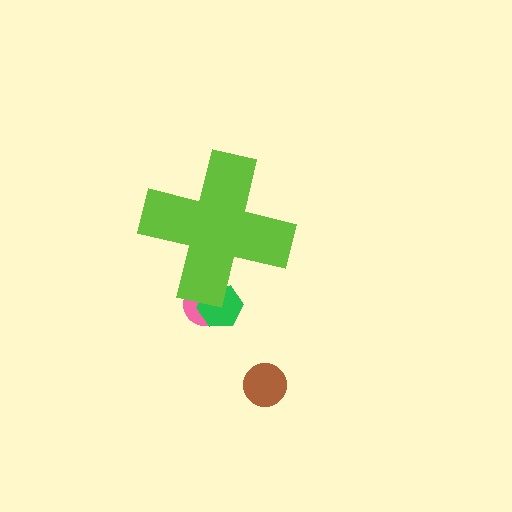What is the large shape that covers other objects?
A lime cross.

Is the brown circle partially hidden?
No, the brown circle is fully visible.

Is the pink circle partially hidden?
Yes, the pink circle is partially hidden behind the lime cross.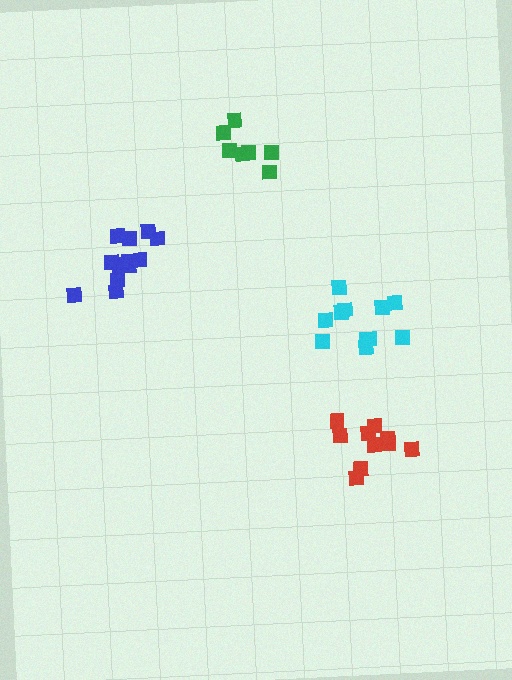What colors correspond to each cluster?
The clusters are colored: red, blue, cyan, green.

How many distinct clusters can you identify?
There are 4 distinct clusters.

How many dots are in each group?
Group 1: 10 dots, Group 2: 12 dots, Group 3: 11 dots, Group 4: 7 dots (40 total).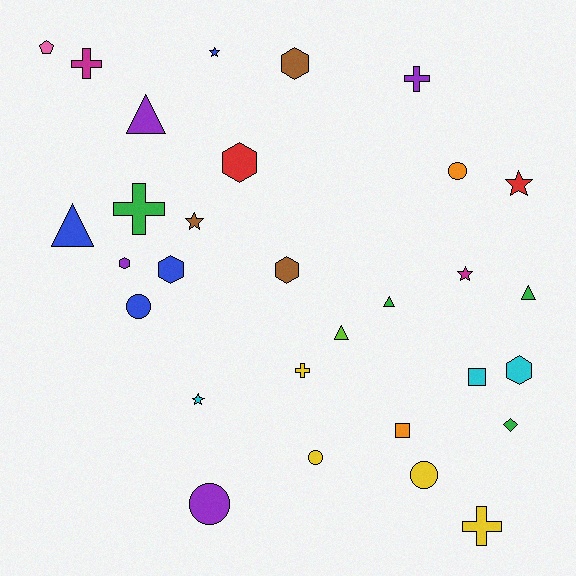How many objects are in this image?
There are 30 objects.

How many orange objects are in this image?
There are 2 orange objects.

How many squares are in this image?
There are 2 squares.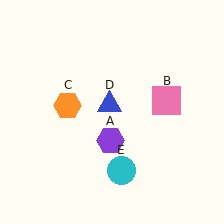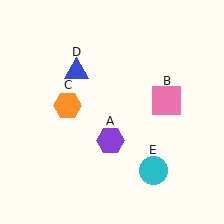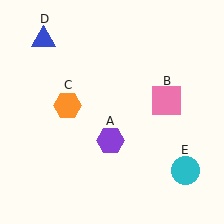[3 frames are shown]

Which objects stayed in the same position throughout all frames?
Purple hexagon (object A) and pink square (object B) and orange hexagon (object C) remained stationary.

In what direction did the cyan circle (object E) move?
The cyan circle (object E) moved right.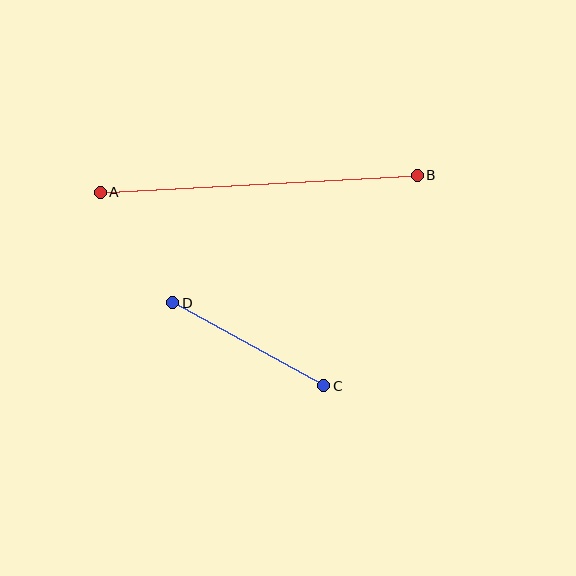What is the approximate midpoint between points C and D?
The midpoint is at approximately (248, 344) pixels.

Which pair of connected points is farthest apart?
Points A and B are farthest apart.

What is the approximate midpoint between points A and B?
The midpoint is at approximately (259, 184) pixels.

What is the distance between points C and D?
The distance is approximately 172 pixels.